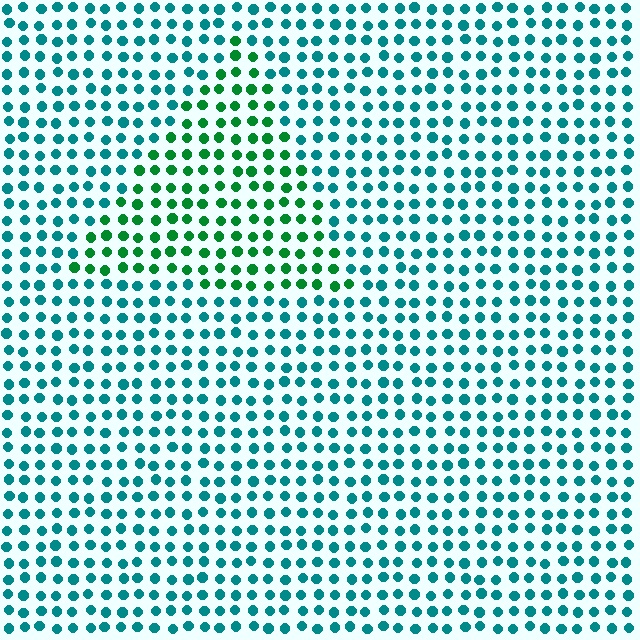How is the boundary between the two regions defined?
The boundary is defined purely by a slight shift in hue (about 41 degrees). Spacing, size, and orientation are identical on both sides.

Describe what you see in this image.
The image is filled with small teal elements in a uniform arrangement. A triangle-shaped region is visible where the elements are tinted to a slightly different hue, forming a subtle color boundary.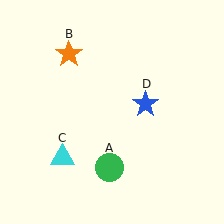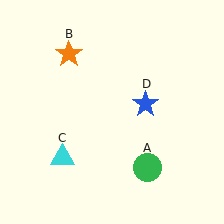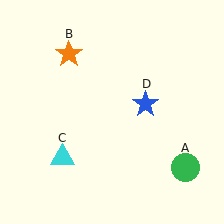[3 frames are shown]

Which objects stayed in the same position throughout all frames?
Orange star (object B) and cyan triangle (object C) and blue star (object D) remained stationary.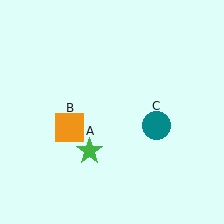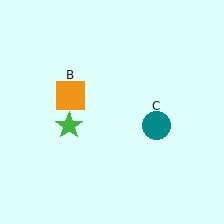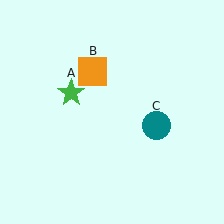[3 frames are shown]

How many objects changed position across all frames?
2 objects changed position: green star (object A), orange square (object B).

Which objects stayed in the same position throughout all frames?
Teal circle (object C) remained stationary.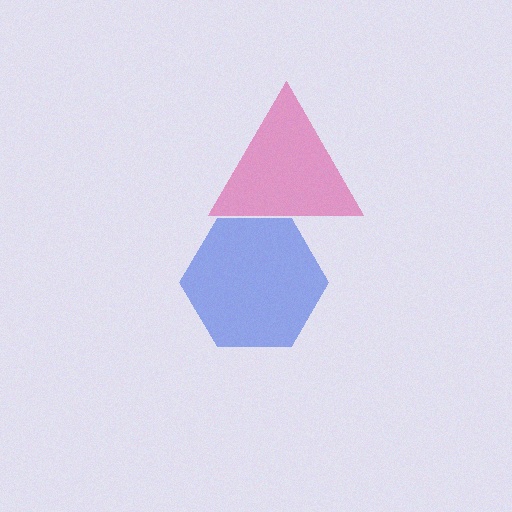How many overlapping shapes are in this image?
There are 2 overlapping shapes in the image.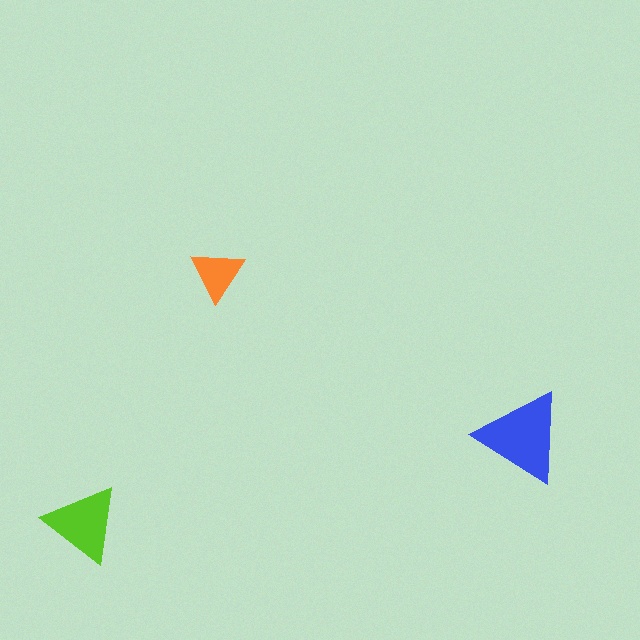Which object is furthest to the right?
The blue triangle is rightmost.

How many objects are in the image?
There are 3 objects in the image.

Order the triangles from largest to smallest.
the blue one, the lime one, the orange one.